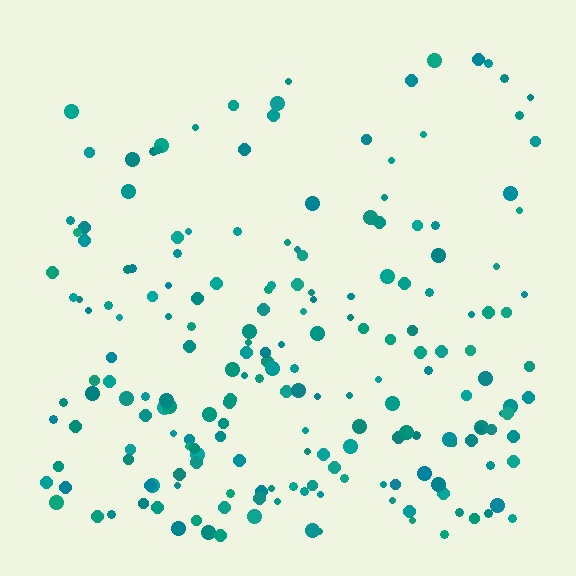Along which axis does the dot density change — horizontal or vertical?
Vertical.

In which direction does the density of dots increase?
From top to bottom, with the bottom side densest.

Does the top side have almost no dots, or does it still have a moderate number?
Still a moderate number, just noticeably fewer than the bottom.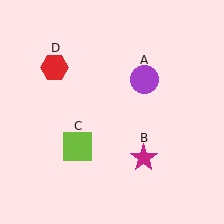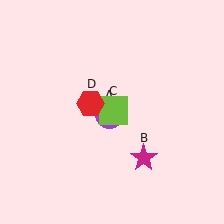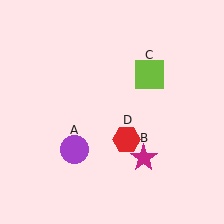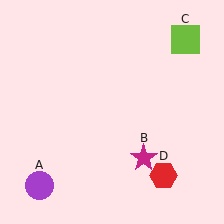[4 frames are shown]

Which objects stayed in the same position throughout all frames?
Magenta star (object B) remained stationary.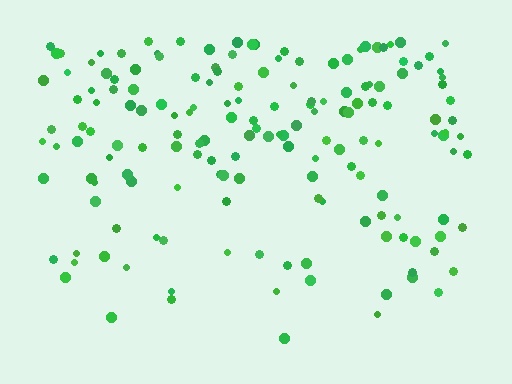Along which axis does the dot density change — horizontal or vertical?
Vertical.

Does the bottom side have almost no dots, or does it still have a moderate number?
Still a moderate number, just noticeably fewer than the top.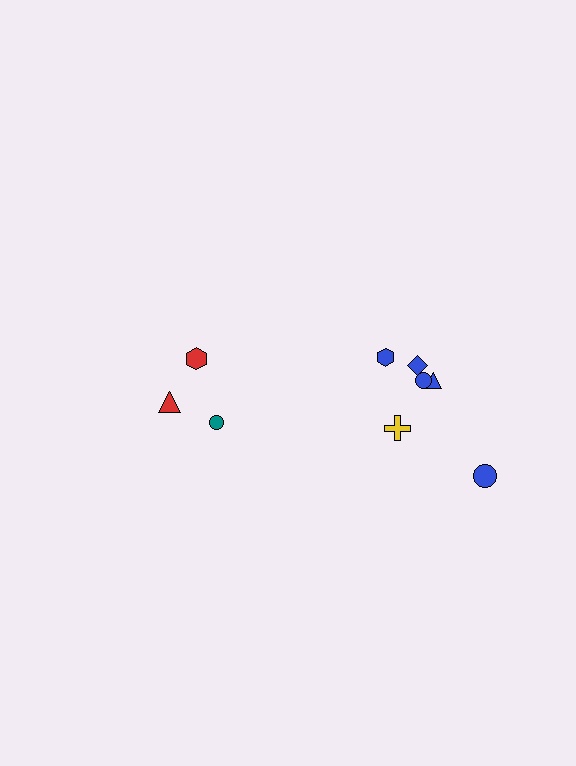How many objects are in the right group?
There are 6 objects.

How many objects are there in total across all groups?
There are 9 objects.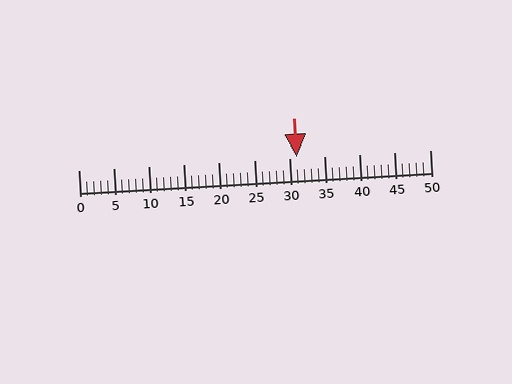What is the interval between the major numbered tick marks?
The major tick marks are spaced 5 units apart.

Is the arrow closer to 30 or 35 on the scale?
The arrow is closer to 30.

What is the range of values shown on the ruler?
The ruler shows values from 0 to 50.